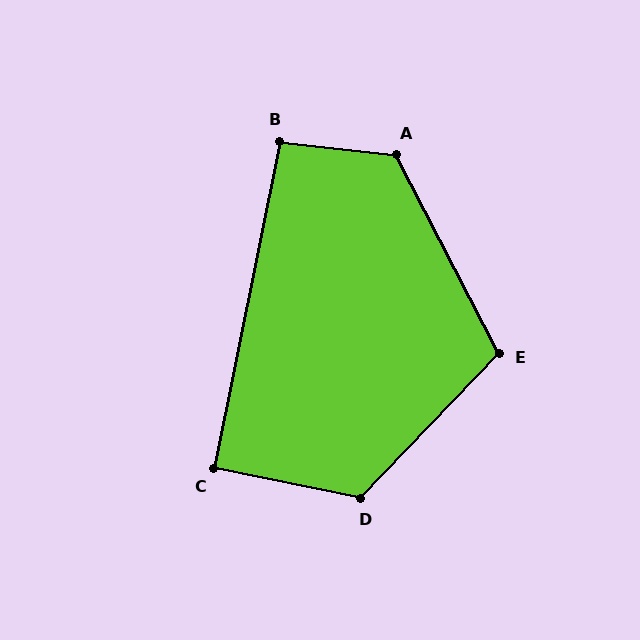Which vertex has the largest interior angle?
A, at approximately 123 degrees.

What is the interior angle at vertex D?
Approximately 123 degrees (obtuse).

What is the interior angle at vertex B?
Approximately 95 degrees (obtuse).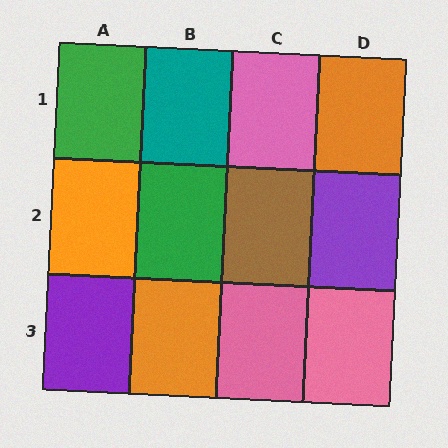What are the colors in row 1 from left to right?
Green, teal, pink, orange.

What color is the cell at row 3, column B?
Orange.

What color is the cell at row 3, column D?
Pink.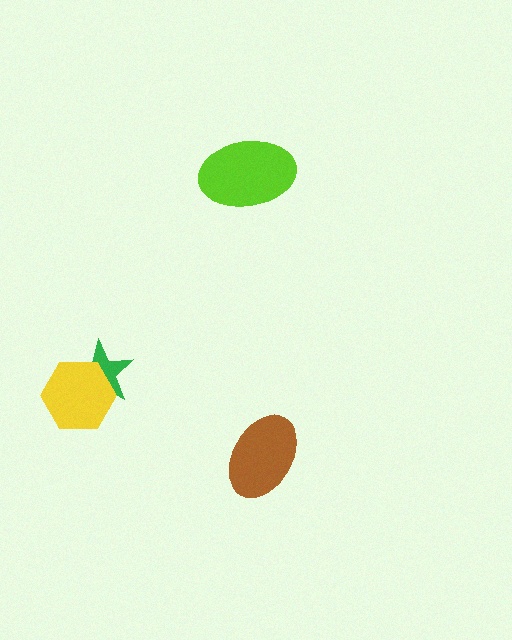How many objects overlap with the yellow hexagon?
1 object overlaps with the yellow hexagon.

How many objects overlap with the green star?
1 object overlaps with the green star.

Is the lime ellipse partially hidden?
No, no other shape covers it.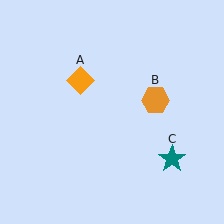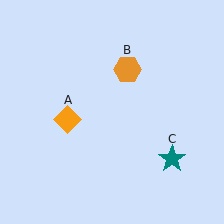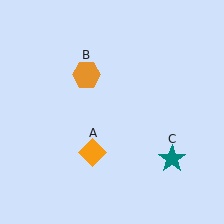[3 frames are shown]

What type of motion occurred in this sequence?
The orange diamond (object A), orange hexagon (object B) rotated counterclockwise around the center of the scene.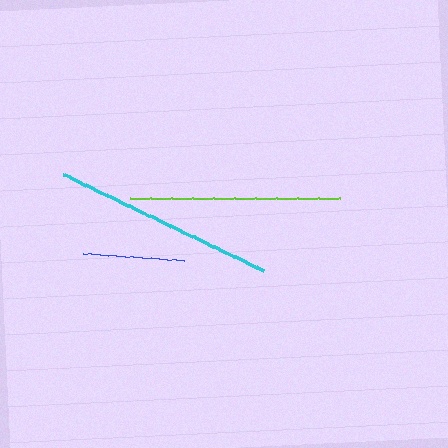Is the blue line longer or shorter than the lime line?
The lime line is longer than the blue line.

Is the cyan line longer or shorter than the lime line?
The cyan line is longer than the lime line.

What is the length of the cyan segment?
The cyan segment is approximately 223 pixels long.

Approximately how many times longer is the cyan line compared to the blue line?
The cyan line is approximately 2.2 times the length of the blue line.